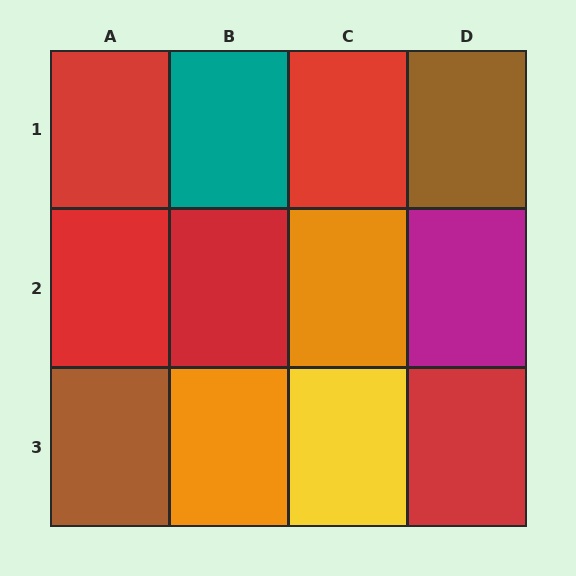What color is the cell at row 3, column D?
Red.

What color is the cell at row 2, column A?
Red.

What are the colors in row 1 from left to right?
Red, teal, red, brown.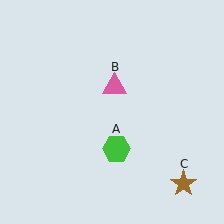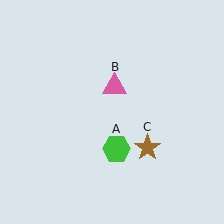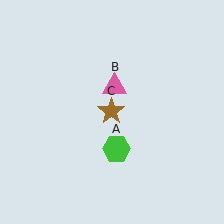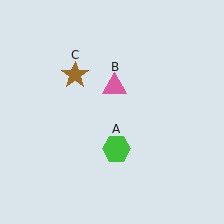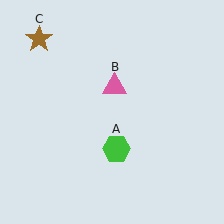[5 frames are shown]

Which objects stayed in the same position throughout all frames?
Green hexagon (object A) and pink triangle (object B) remained stationary.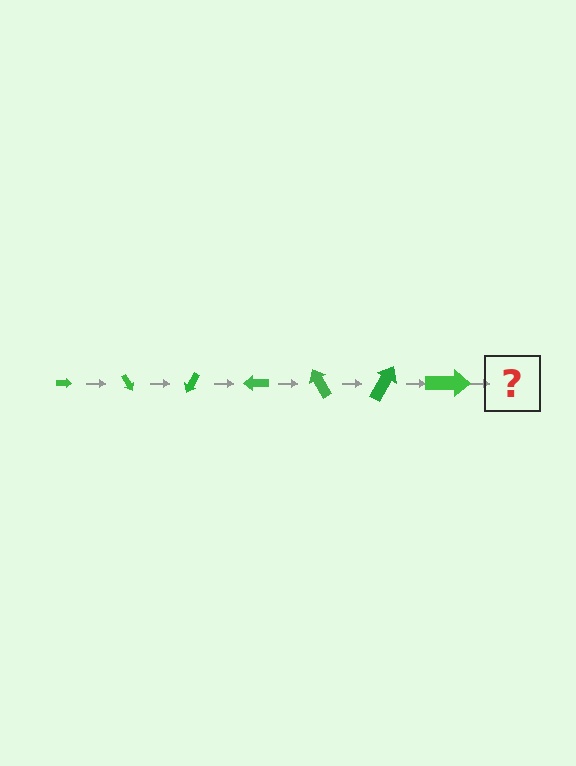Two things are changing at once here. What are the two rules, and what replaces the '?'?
The two rules are that the arrow grows larger each step and it rotates 60 degrees each step. The '?' should be an arrow, larger than the previous one and rotated 420 degrees from the start.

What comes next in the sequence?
The next element should be an arrow, larger than the previous one and rotated 420 degrees from the start.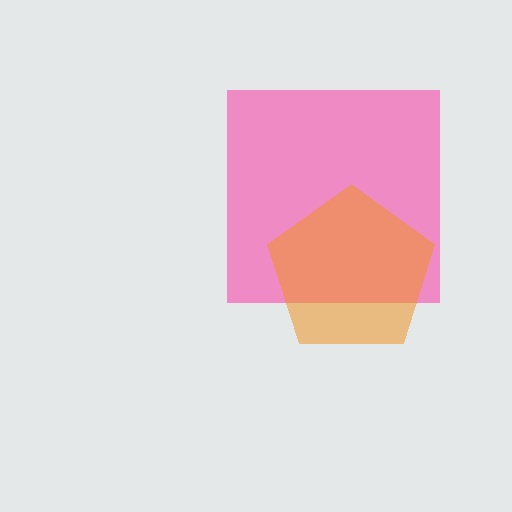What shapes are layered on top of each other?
The layered shapes are: a pink square, an orange pentagon.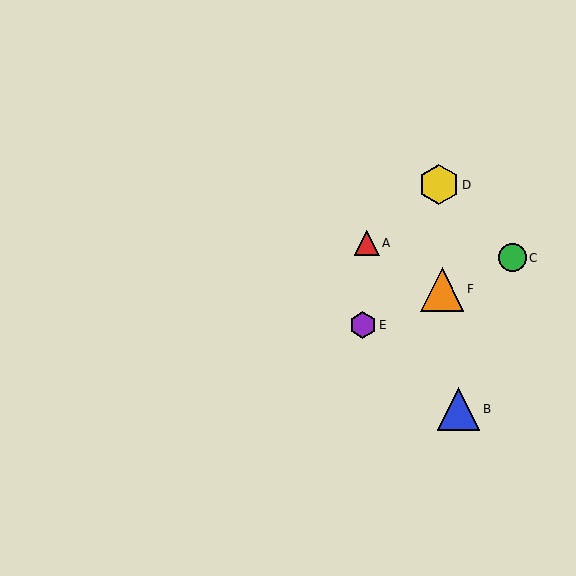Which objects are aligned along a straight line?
Objects C, E, F are aligned along a straight line.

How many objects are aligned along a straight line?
3 objects (C, E, F) are aligned along a straight line.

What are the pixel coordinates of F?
Object F is at (442, 289).